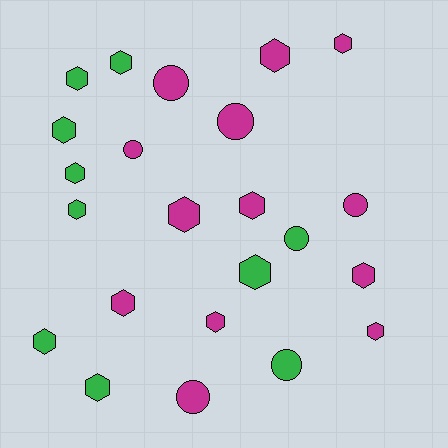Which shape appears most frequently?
Hexagon, with 16 objects.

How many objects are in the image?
There are 23 objects.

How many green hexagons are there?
There are 8 green hexagons.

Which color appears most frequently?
Magenta, with 13 objects.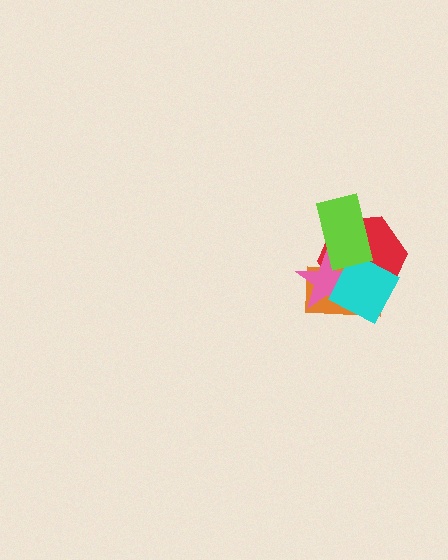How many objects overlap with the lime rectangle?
4 objects overlap with the lime rectangle.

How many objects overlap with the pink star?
4 objects overlap with the pink star.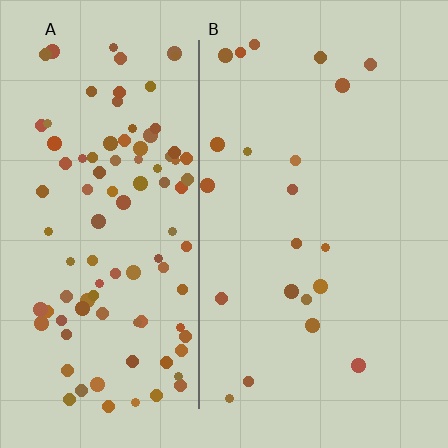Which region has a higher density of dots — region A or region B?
A (the left).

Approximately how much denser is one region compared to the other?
Approximately 4.8× — region A over region B.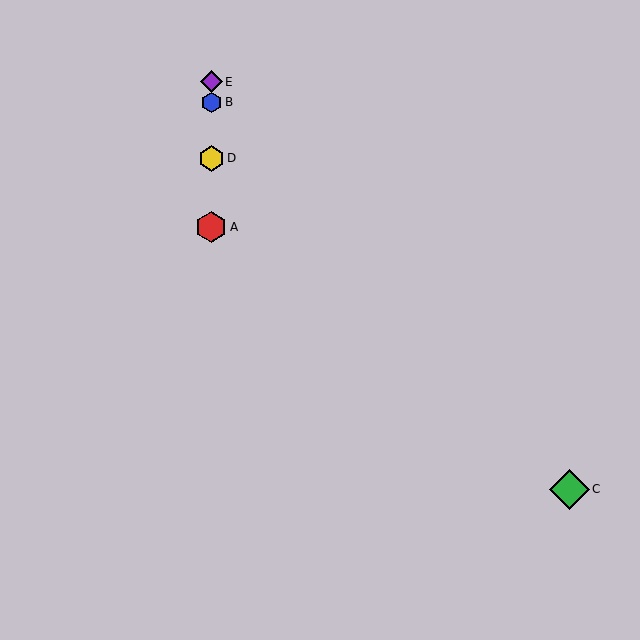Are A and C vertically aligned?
No, A is at x≈211 and C is at x≈570.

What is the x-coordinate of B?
Object B is at x≈211.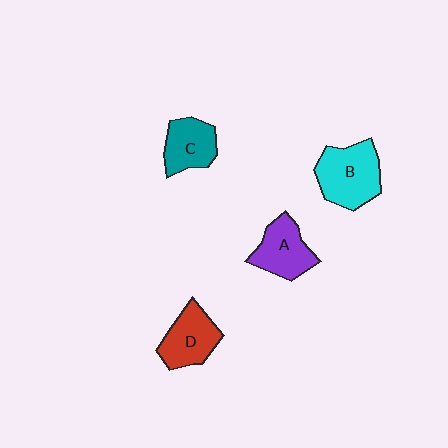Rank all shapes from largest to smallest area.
From largest to smallest: B (cyan), D (red), A (purple), C (teal).